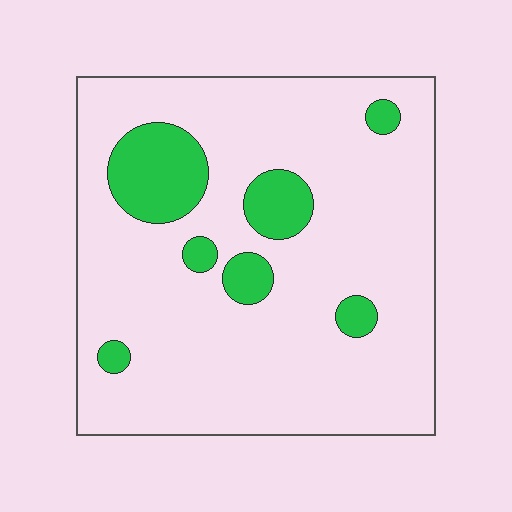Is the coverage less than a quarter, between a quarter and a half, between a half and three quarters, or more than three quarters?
Less than a quarter.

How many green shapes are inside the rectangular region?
7.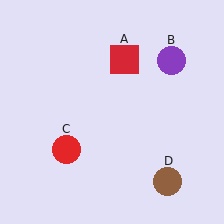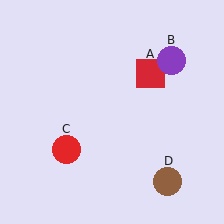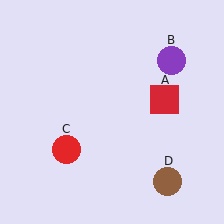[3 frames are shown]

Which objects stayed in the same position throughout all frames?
Purple circle (object B) and red circle (object C) and brown circle (object D) remained stationary.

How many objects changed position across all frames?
1 object changed position: red square (object A).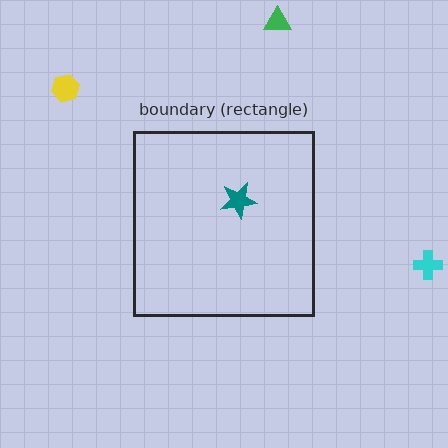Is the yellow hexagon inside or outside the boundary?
Outside.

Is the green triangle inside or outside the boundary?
Outside.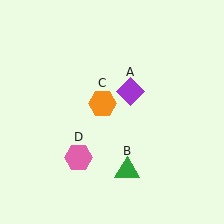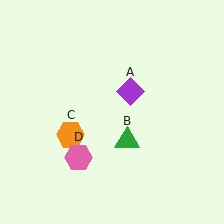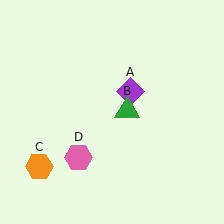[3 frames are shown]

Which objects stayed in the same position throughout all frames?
Purple diamond (object A) and pink hexagon (object D) remained stationary.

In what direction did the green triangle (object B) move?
The green triangle (object B) moved up.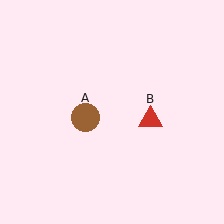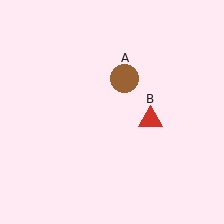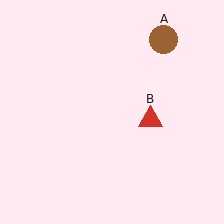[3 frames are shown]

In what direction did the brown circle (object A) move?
The brown circle (object A) moved up and to the right.